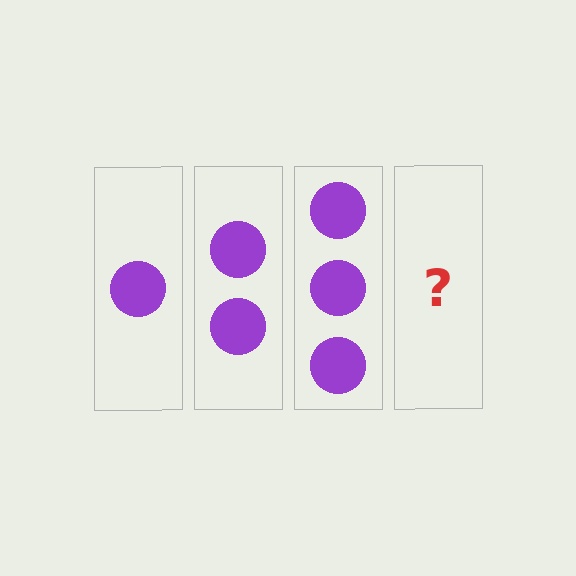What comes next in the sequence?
The next element should be 4 circles.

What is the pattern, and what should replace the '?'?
The pattern is that each step adds one more circle. The '?' should be 4 circles.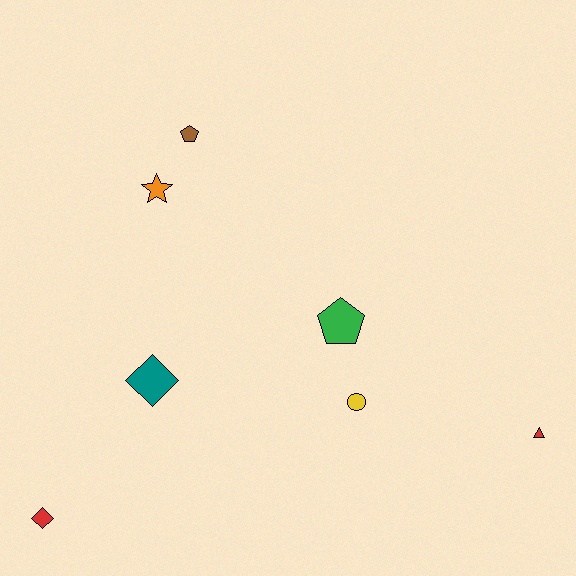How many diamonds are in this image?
There are 2 diamonds.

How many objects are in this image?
There are 7 objects.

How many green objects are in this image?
There is 1 green object.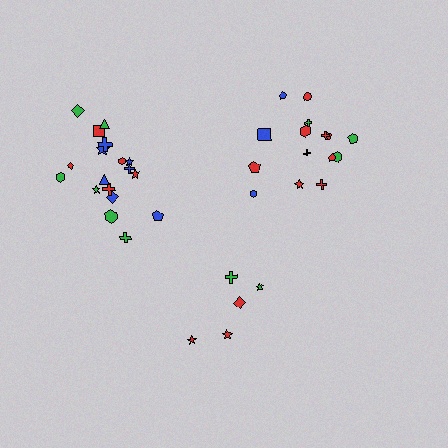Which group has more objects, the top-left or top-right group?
The top-left group.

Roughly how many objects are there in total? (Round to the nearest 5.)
Roughly 40 objects in total.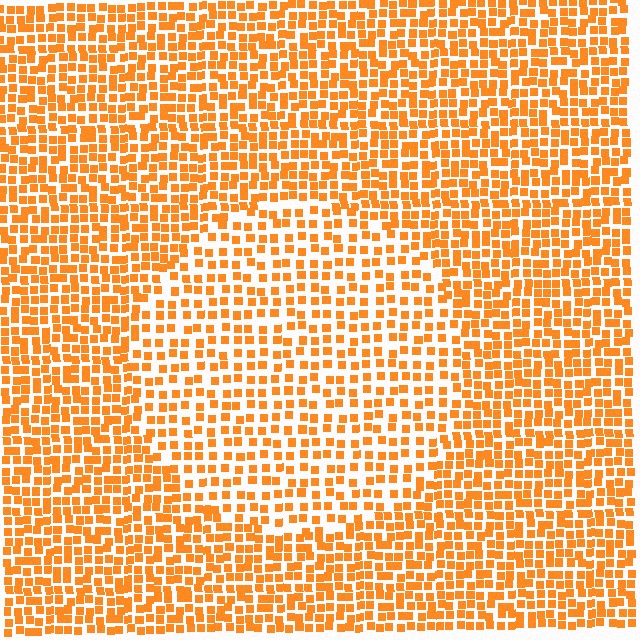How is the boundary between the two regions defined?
The boundary is defined by a change in element density (approximately 1.6x ratio). All elements are the same color, size, and shape.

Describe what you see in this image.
The image contains small orange elements arranged at two different densities. A circle-shaped region is visible where the elements are less densely packed than the surrounding area.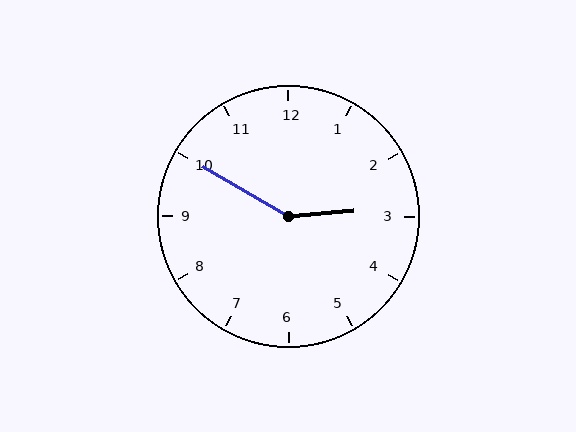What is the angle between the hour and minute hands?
Approximately 145 degrees.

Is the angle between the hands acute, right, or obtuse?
It is obtuse.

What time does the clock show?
2:50.